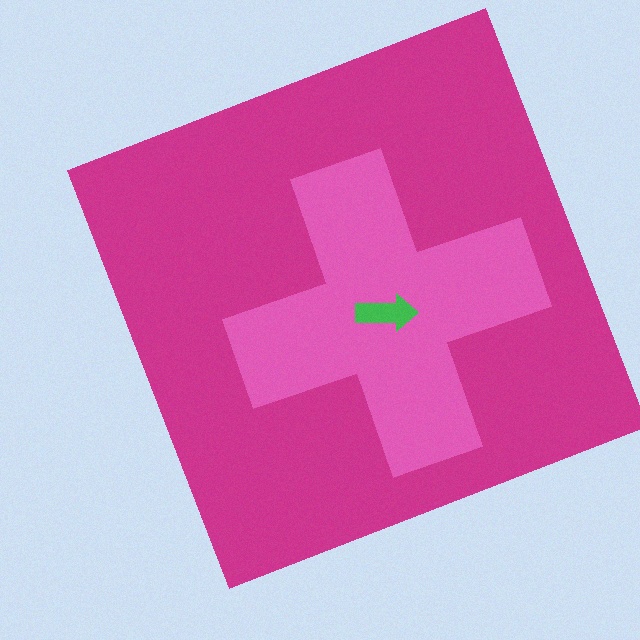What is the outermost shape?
The magenta square.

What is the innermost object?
The green arrow.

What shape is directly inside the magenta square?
The pink cross.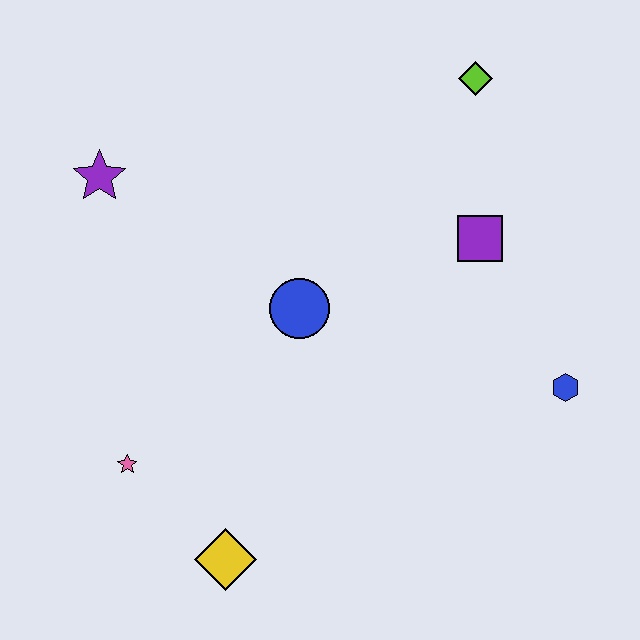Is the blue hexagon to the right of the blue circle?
Yes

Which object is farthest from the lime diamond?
The yellow diamond is farthest from the lime diamond.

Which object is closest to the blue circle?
The purple square is closest to the blue circle.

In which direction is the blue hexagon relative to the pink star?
The blue hexagon is to the right of the pink star.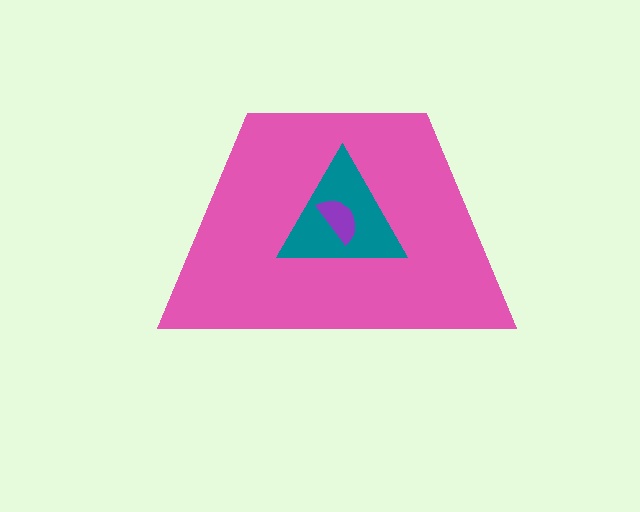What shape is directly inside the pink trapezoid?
The teal triangle.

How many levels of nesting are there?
3.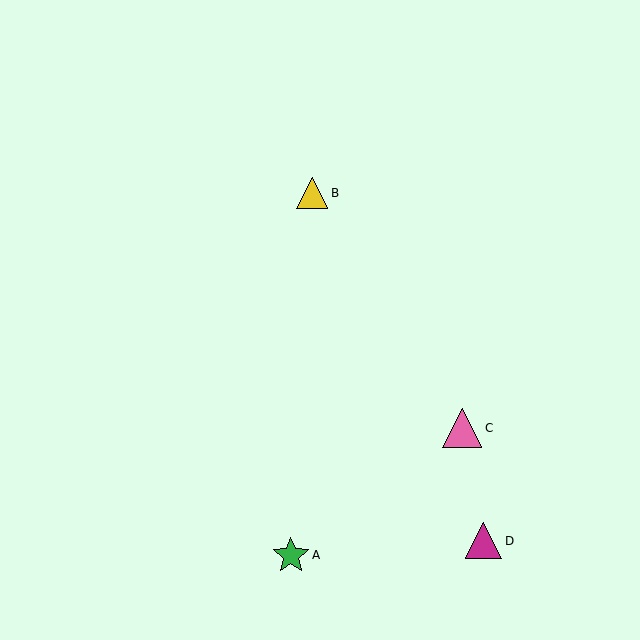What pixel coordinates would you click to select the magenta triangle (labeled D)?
Click at (484, 541) to select the magenta triangle D.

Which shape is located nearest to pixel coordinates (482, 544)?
The magenta triangle (labeled D) at (484, 541) is nearest to that location.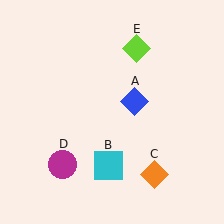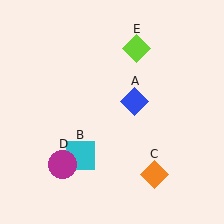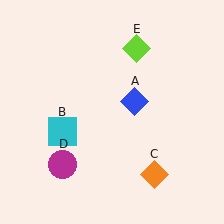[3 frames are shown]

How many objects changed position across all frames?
1 object changed position: cyan square (object B).